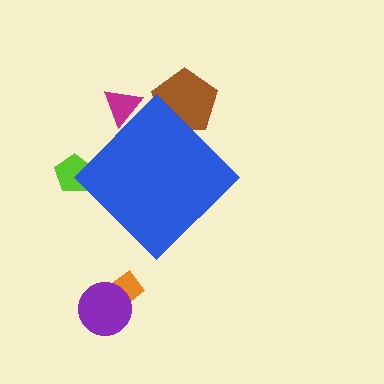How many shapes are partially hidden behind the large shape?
3 shapes are partially hidden.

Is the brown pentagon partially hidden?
Yes, the brown pentagon is partially hidden behind the blue diamond.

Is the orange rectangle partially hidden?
No, the orange rectangle is fully visible.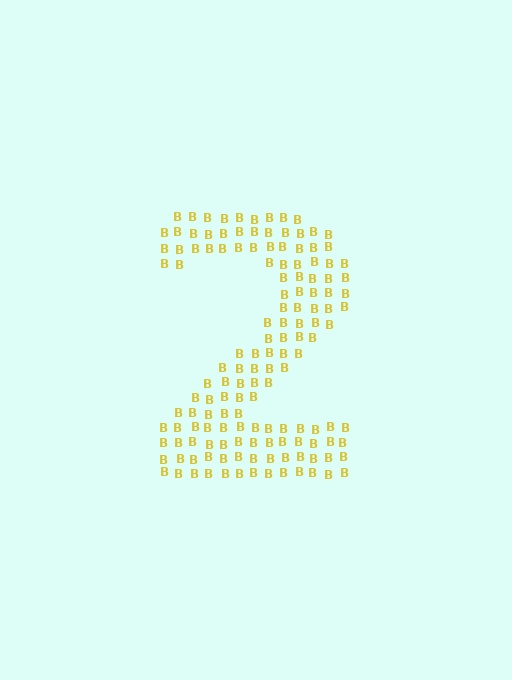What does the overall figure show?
The overall figure shows the digit 2.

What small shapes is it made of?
It is made of small letter B's.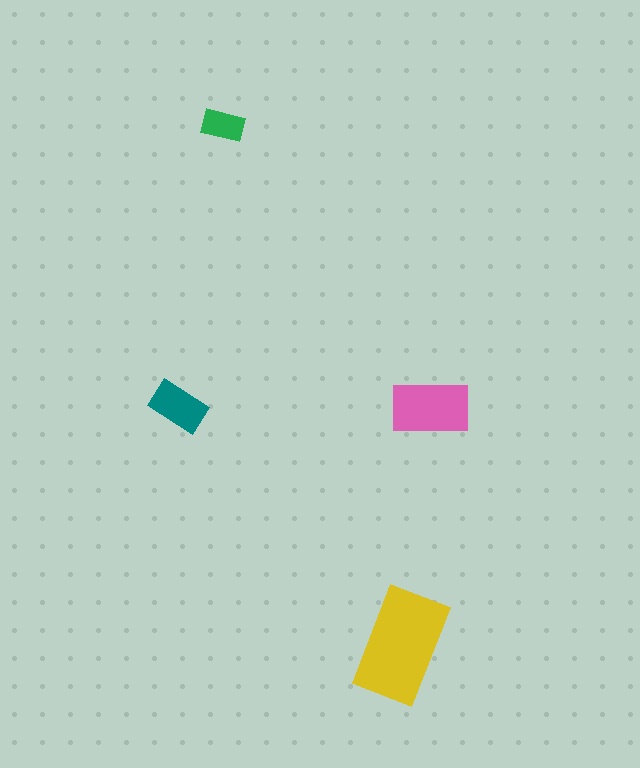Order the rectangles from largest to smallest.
the yellow one, the pink one, the teal one, the green one.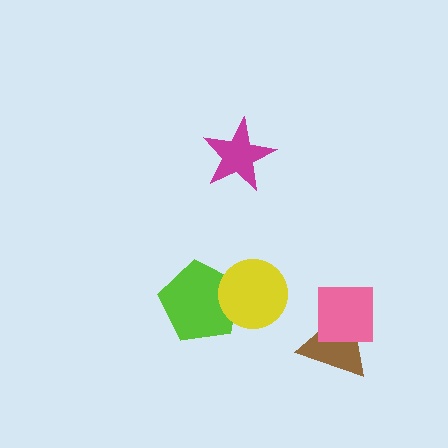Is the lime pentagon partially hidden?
Yes, it is partially covered by another shape.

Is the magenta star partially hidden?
No, no other shape covers it.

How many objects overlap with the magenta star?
0 objects overlap with the magenta star.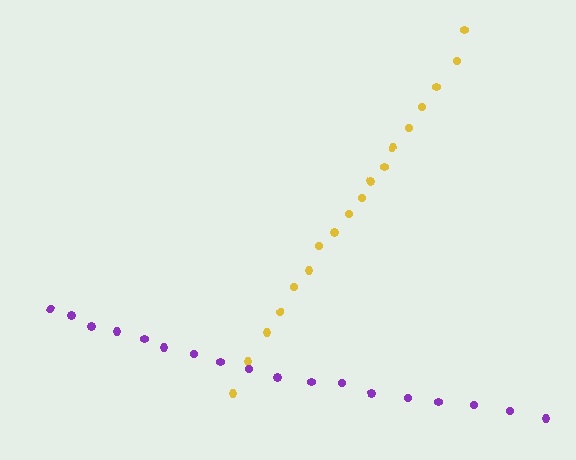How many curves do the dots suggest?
There are 2 distinct paths.